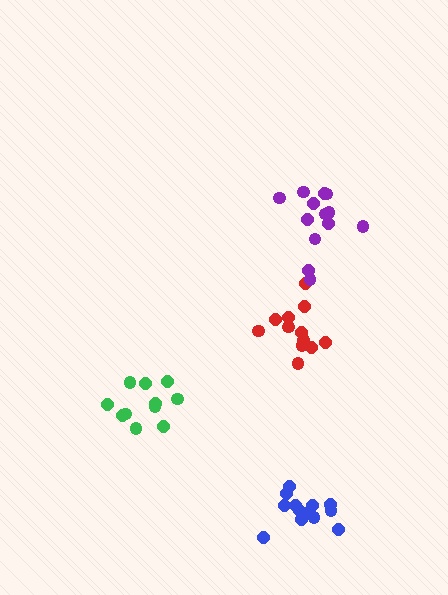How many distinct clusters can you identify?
There are 4 distinct clusters.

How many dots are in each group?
Group 1: 14 dots, Group 2: 13 dots, Group 3: 13 dots, Group 4: 11 dots (51 total).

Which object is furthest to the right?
The purple cluster is rightmost.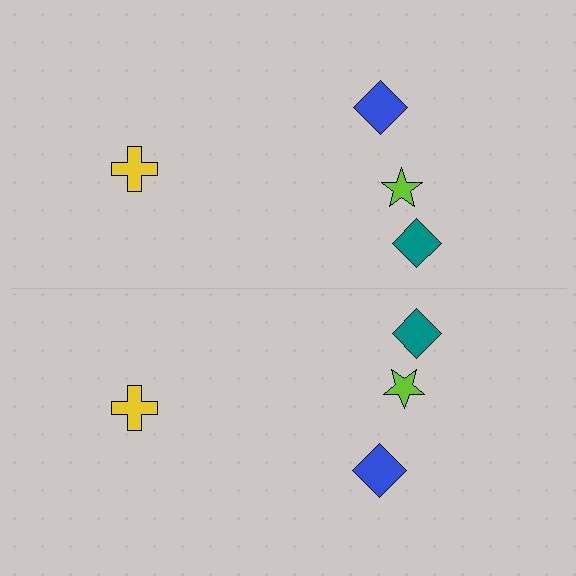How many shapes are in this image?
There are 8 shapes in this image.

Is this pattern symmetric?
Yes, this pattern has bilateral (reflection) symmetry.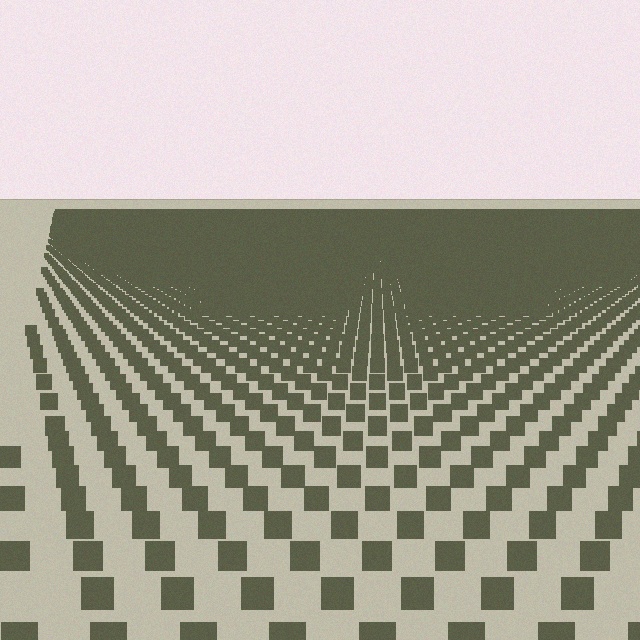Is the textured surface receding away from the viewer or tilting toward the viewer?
The surface is receding away from the viewer. Texture elements get smaller and denser toward the top.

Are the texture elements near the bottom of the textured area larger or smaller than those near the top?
Larger. Near the bottom, elements are closer to the viewer and appear at a bigger on-screen size.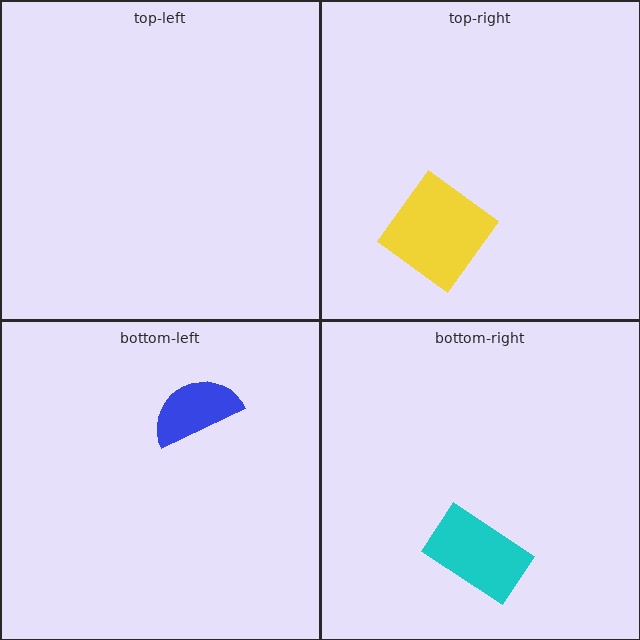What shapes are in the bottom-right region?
The cyan rectangle.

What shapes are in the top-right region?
The yellow diamond.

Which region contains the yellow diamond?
The top-right region.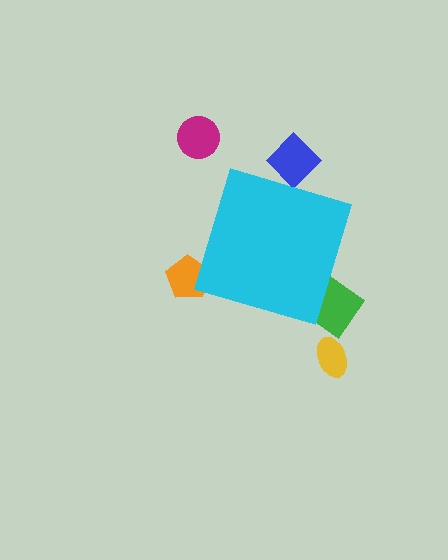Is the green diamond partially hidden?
Yes, the green diamond is partially hidden behind the cyan diamond.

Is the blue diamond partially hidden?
Yes, the blue diamond is partially hidden behind the cyan diamond.